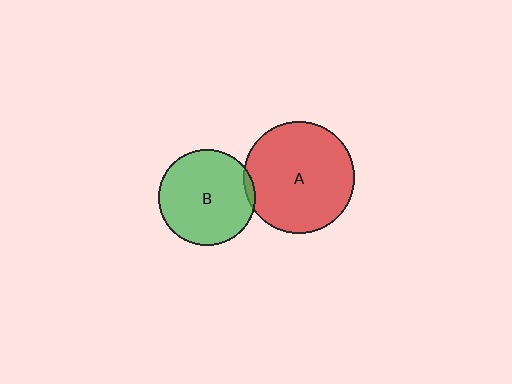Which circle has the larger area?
Circle A (red).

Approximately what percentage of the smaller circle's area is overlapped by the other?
Approximately 5%.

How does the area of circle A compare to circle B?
Approximately 1.3 times.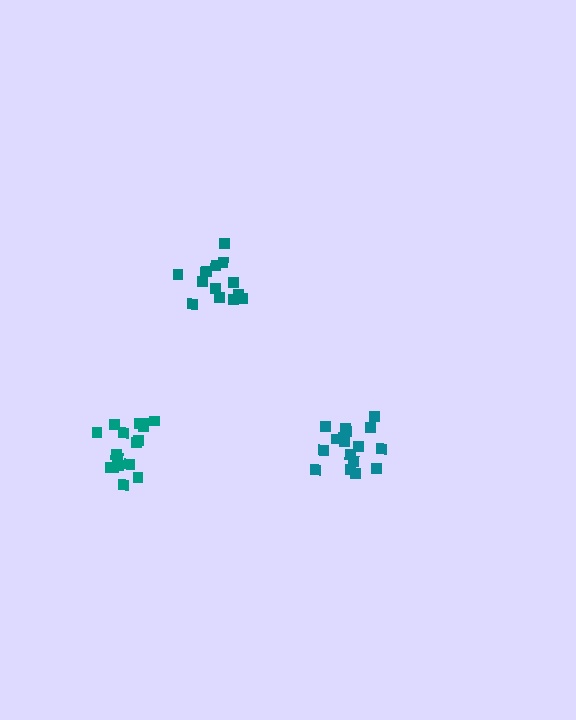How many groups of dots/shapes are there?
There are 3 groups.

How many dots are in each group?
Group 1: 17 dots, Group 2: 14 dots, Group 3: 17 dots (48 total).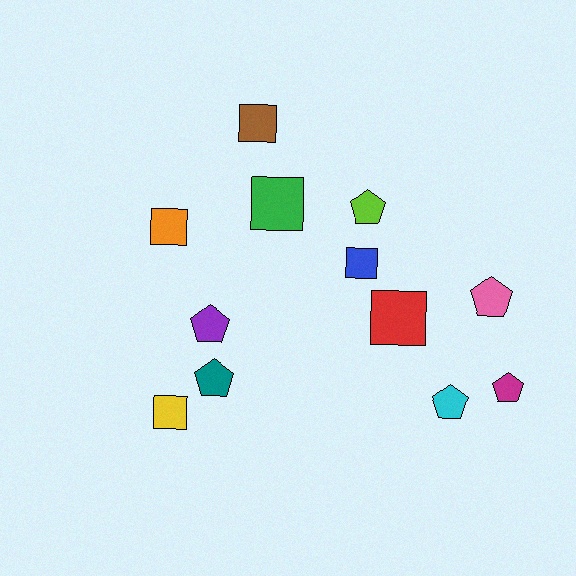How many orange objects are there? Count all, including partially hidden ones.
There is 1 orange object.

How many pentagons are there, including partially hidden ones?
There are 6 pentagons.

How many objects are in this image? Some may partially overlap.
There are 12 objects.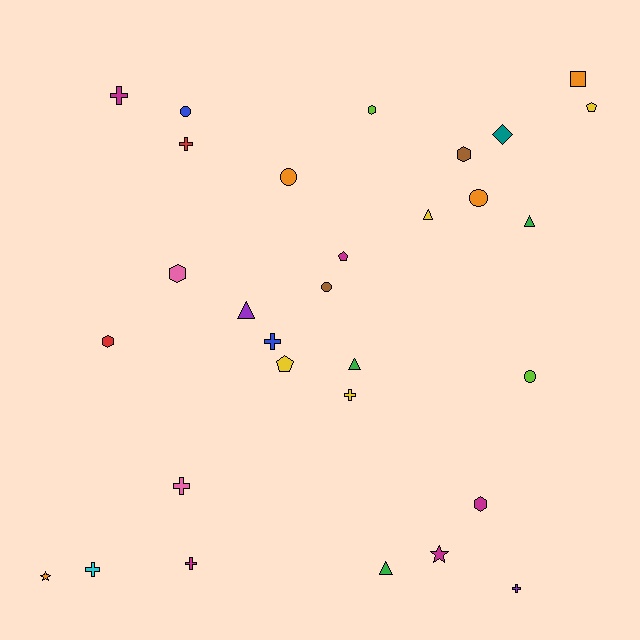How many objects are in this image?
There are 30 objects.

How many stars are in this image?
There are 2 stars.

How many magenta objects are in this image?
There are 5 magenta objects.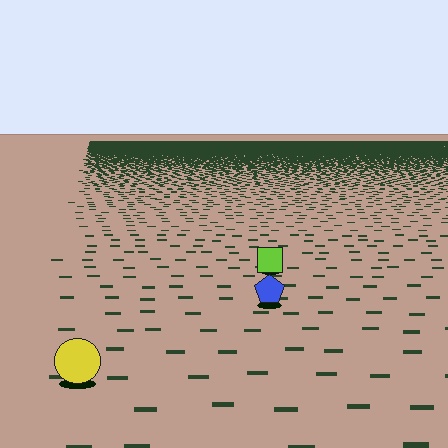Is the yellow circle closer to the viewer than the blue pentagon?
Yes. The yellow circle is closer — you can tell from the texture gradient: the ground texture is coarser near it.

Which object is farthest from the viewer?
The lime square is farthest from the viewer. It appears smaller and the ground texture around it is denser.